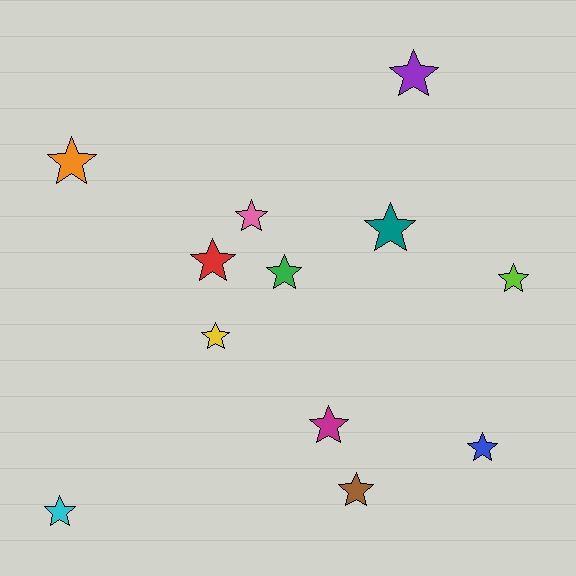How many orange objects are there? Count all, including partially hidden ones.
There is 1 orange object.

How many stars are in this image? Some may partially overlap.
There are 12 stars.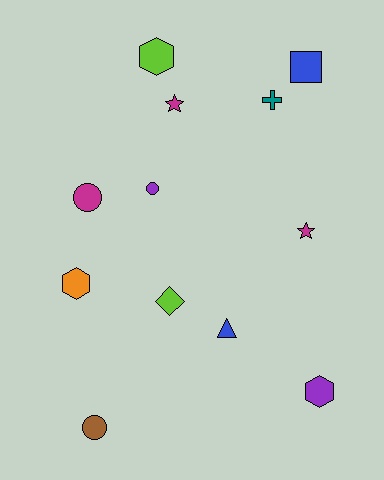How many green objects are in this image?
There are no green objects.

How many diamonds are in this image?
There is 1 diamond.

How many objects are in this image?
There are 12 objects.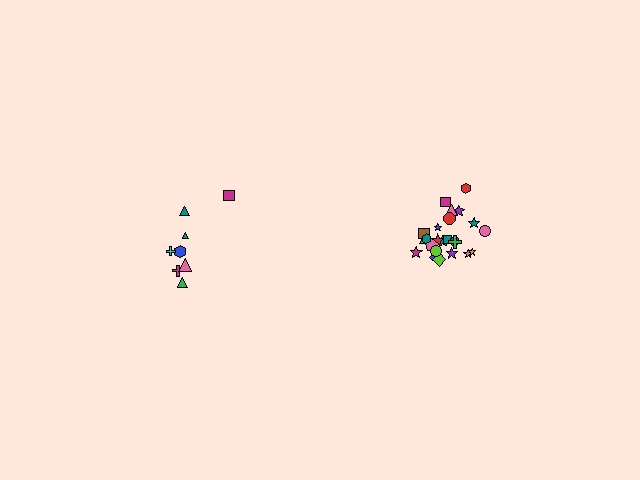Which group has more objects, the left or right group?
The right group.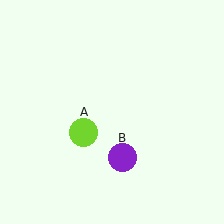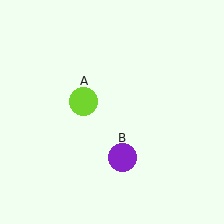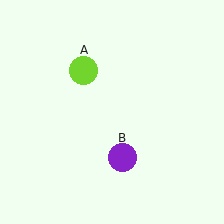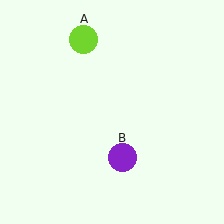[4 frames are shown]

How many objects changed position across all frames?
1 object changed position: lime circle (object A).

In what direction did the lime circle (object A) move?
The lime circle (object A) moved up.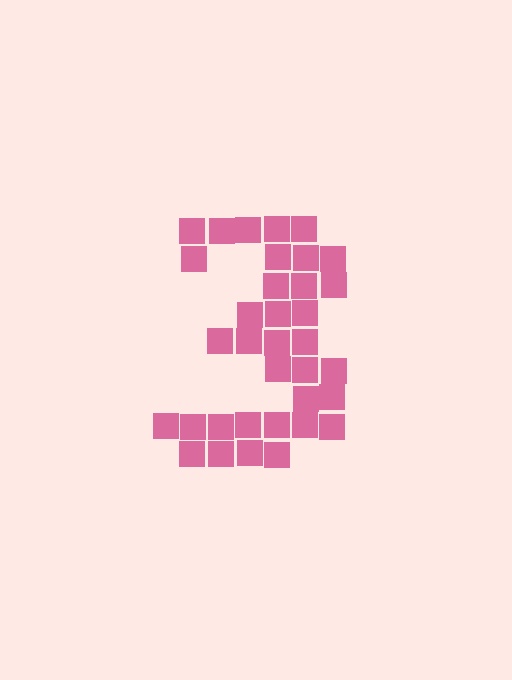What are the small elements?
The small elements are squares.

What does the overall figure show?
The overall figure shows the digit 3.